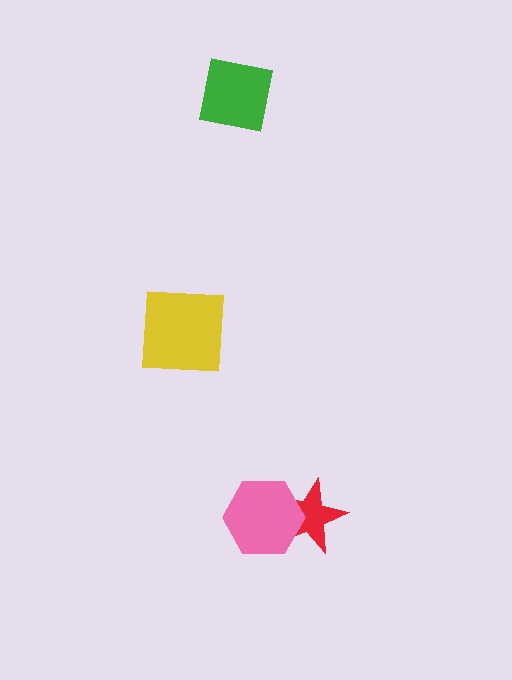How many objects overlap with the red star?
1 object overlaps with the red star.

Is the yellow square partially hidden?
No, no other shape covers it.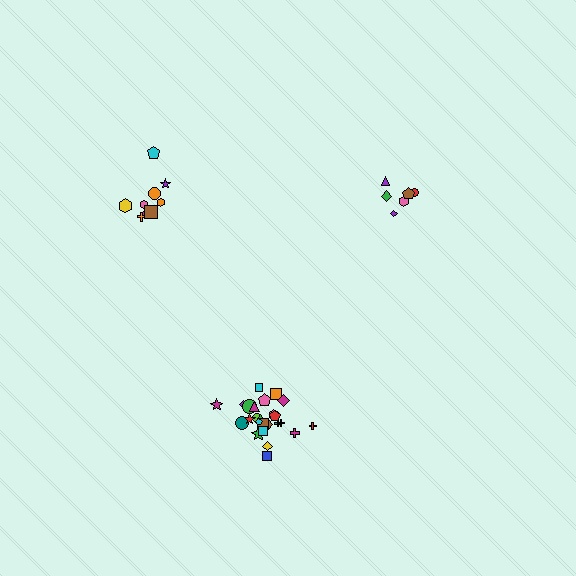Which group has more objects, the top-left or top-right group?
The top-left group.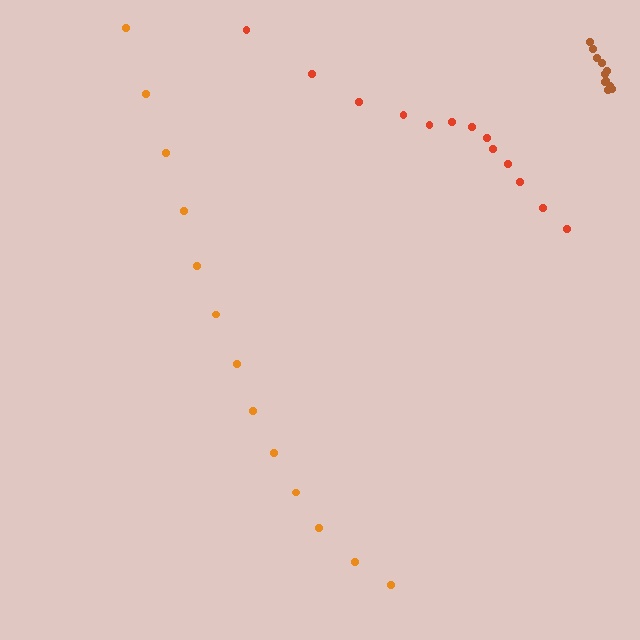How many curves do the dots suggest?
There are 3 distinct paths.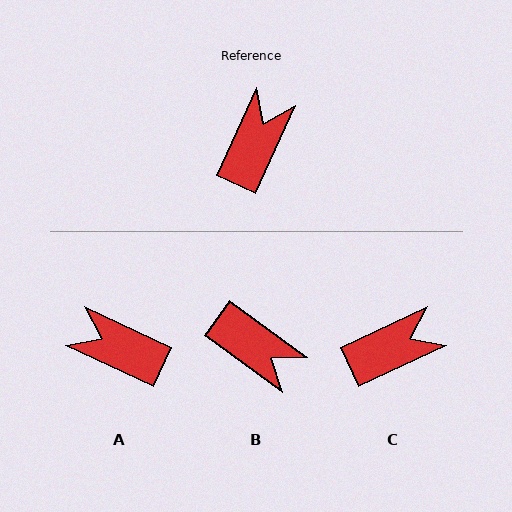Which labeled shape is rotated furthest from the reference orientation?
B, about 102 degrees away.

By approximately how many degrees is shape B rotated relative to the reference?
Approximately 102 degrees clockwise.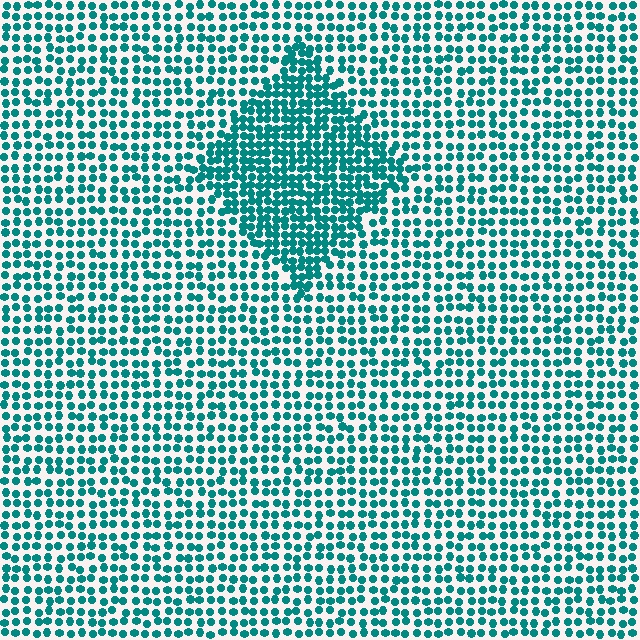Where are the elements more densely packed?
The elements are more densely packed inside the diamond boundary.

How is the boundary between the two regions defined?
The boundary is defined by a change in element density (approximately 1.7x ratio). All elements are the same color, size, and shape.